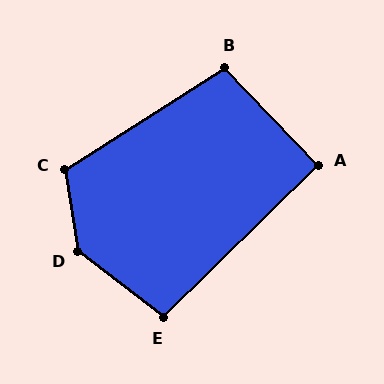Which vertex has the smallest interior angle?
A, at approximately 91 degrees.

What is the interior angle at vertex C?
Approximately 114 degrees (obtuse).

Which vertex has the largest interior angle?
D, at approximately 137 degrees.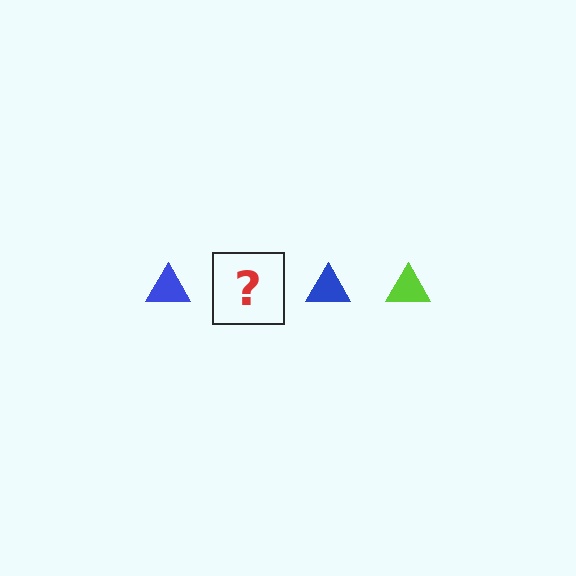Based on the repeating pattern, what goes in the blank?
The blank should be a lime triangle.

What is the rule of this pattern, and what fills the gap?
The rule is that the pattern cycles through blue, lime triangles. The gap should be filled with a lime triangle.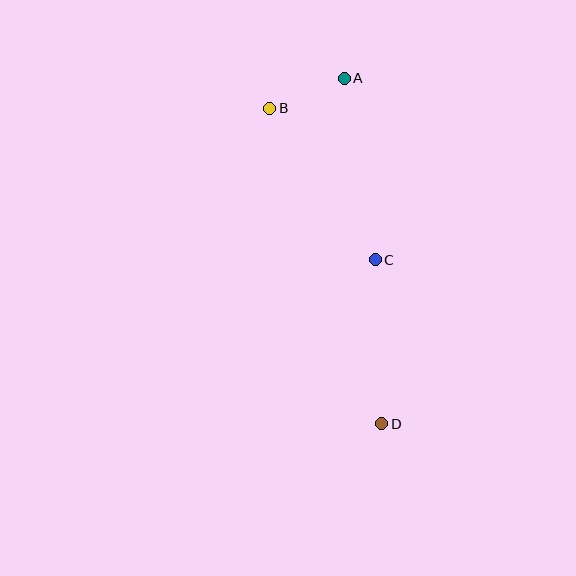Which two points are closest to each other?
Points A and B are closest to each other.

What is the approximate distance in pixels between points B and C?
The distance between B and C is approximately 185 pixels.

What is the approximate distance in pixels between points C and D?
The distance between C and D is approximately 164 pixels.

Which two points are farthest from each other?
Points A and D are farthest from each other.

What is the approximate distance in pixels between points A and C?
The distance between A and C is approximately 184 pixels.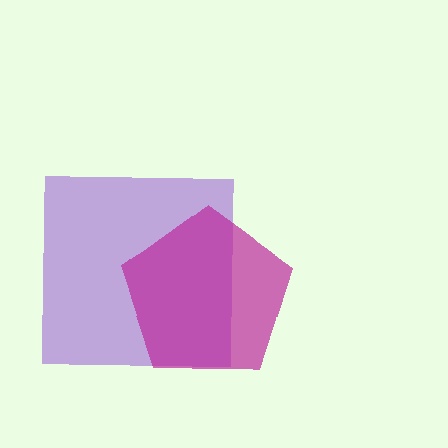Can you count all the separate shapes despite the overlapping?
Yes, there are 2 separate shapes.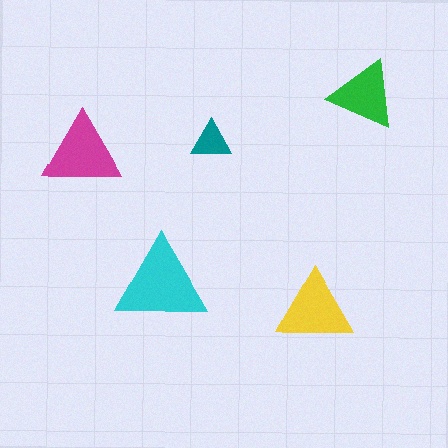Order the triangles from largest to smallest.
the cyan one, the magenta one, the yellow one, the green one, the teal one.